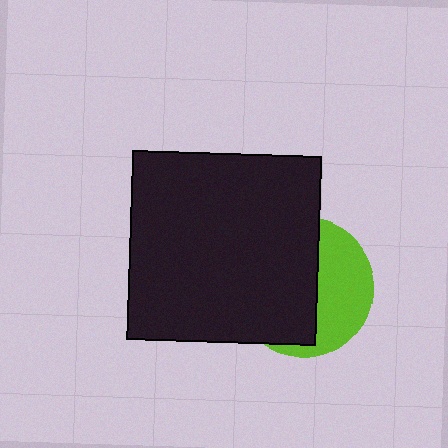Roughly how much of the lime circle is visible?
A small part of it is visible (roughly 41%).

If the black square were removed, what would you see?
You would see the complete lime circle.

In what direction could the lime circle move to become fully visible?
The lime circle could move right. That would shift it out from behind the black square entirely.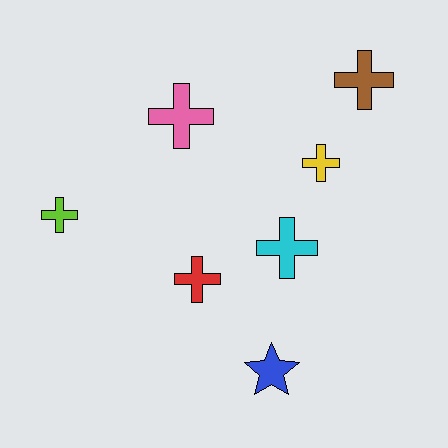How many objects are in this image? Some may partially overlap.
There are 7 objects.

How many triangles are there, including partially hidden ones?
There are no triangles.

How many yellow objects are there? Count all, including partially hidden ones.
There is 1 yellow object.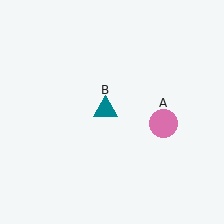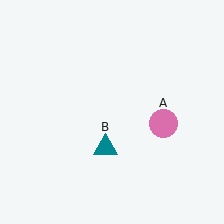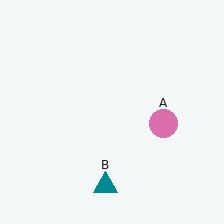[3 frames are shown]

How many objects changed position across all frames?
1 object changed position: teal triangle (object B).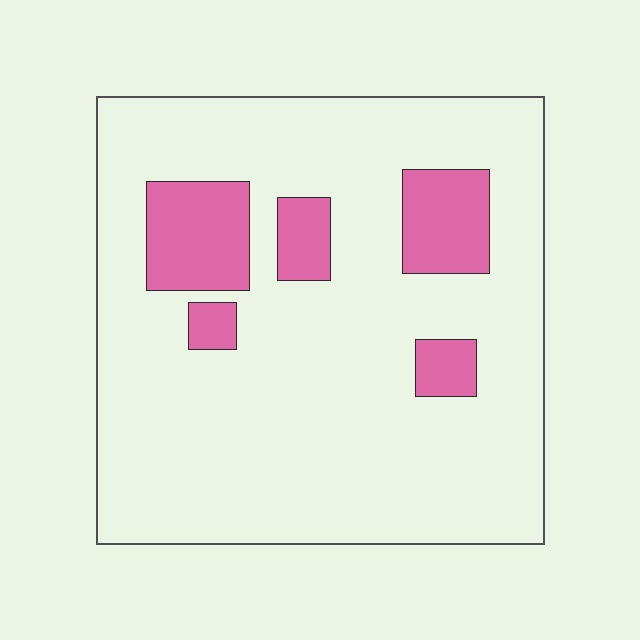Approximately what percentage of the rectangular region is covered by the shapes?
Approximately 15%.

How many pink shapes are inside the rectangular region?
5.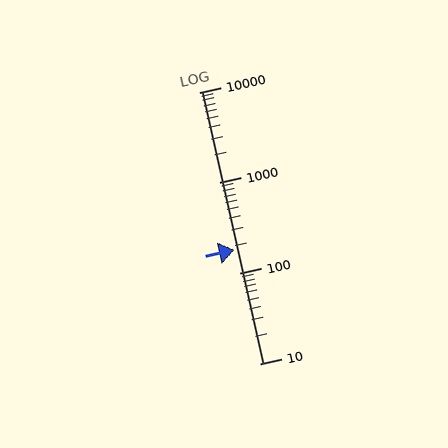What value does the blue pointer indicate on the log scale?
The pointer indicates approximately 180.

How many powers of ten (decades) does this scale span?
The scale spans 3 decades, from 10 to 10000.